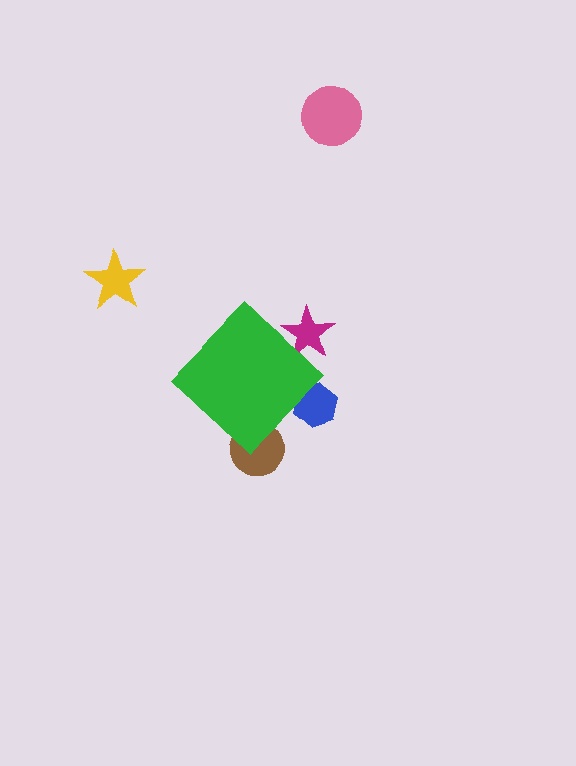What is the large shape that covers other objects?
A green diamond.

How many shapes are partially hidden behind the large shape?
3 shapes are partially hidden.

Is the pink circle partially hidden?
No, the pink circle is fully visible.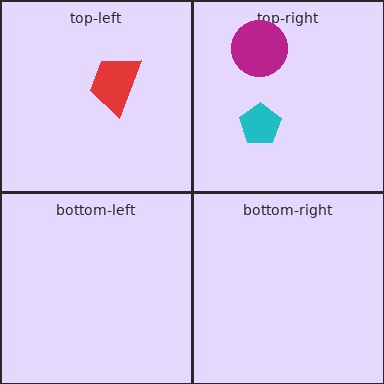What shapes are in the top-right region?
The magenta circle, the cyan pentagon.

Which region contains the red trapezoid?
The top-left region.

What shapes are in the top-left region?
The red trapezoid.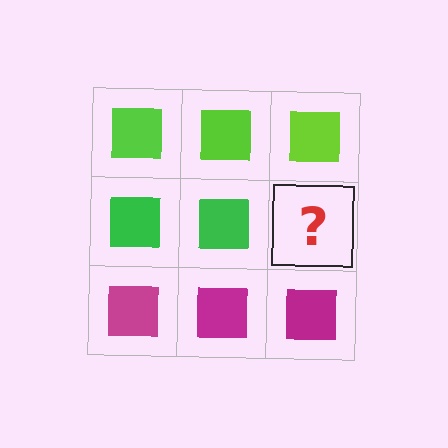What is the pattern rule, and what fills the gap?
The rule is that each row has a consistent color. The gap should be filled with a green square.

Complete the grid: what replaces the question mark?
The question mark should be replaced with a green square.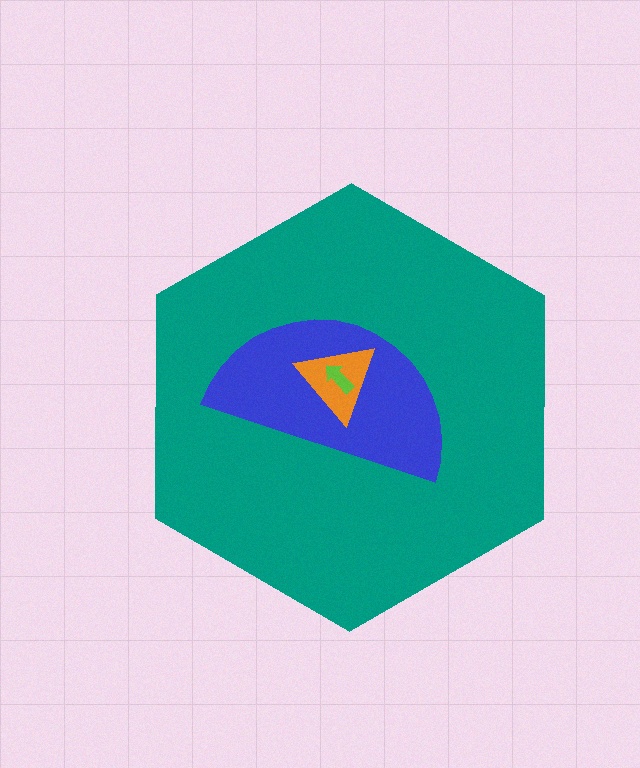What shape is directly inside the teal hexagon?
The blue semicircle.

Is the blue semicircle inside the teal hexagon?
Yes.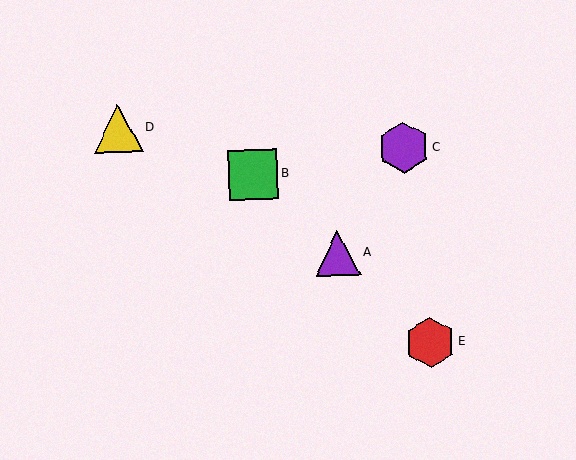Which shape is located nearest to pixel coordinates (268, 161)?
The green square (labeled B) at (253, 174) is nearest to that location.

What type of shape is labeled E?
Shape E is a red hexagon.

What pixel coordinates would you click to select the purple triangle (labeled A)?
Click at (338, 254) to select the purple triangle A.